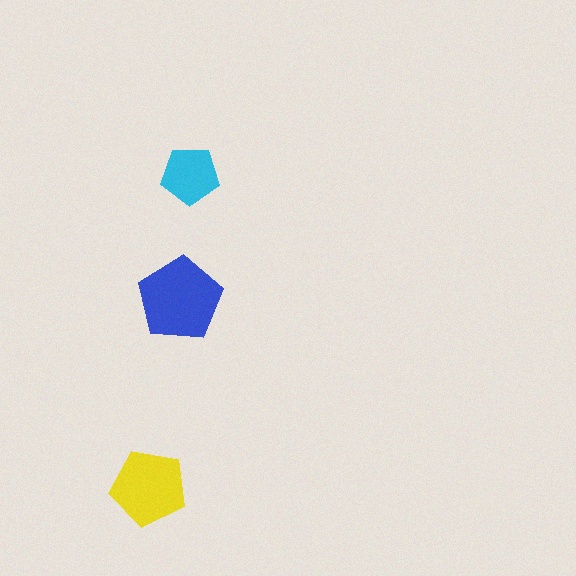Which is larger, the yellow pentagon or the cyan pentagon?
The yellow one.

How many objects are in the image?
There are 3 objects in the image.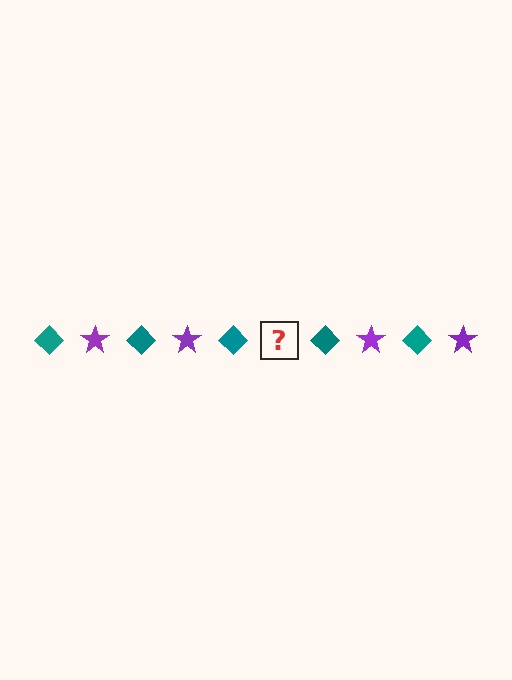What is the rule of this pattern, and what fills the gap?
The rule is that the pattern alternates between teal diamond and purple star. The gap should be filled with a purple star.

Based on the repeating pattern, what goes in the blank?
The blank should be a purple star.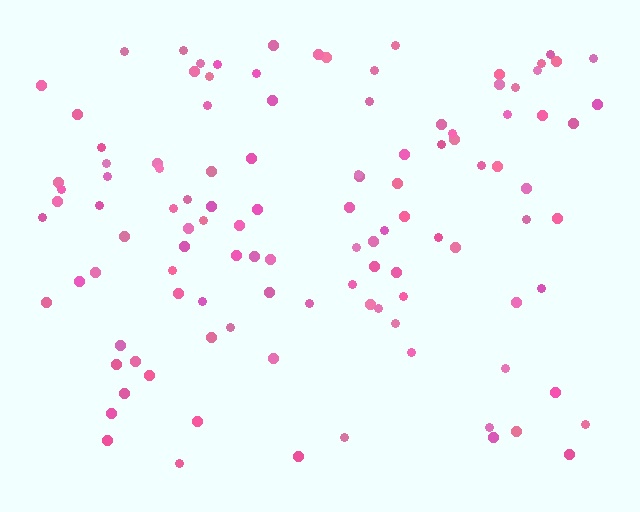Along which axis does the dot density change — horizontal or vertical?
Vertical.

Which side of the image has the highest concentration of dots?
The top.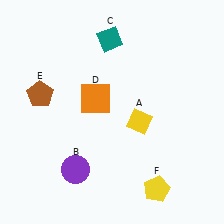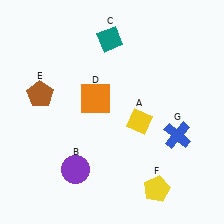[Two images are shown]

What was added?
A blue cross (G) was added in Image 2.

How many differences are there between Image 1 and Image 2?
There is 1 difference between the two images.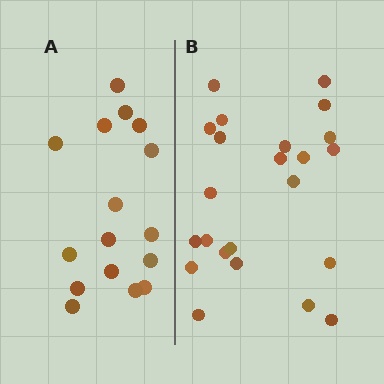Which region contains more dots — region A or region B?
Region B (the right region) has more dots.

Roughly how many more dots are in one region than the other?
Region B has roughly 8 or so more dots than region A.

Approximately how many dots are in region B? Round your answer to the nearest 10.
About 20 dots. (The exact count is 23, which rounds to 20.)